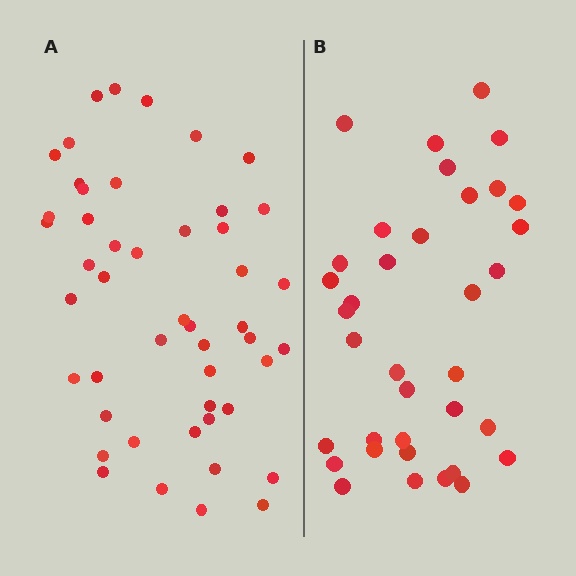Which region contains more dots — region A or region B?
Region A (the left region) has more dots.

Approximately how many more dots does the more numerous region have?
Region A has roughly 12 or so more dots than region B.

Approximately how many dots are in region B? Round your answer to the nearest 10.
About 40 dots. (The exact count is 36, which rounds to 40.)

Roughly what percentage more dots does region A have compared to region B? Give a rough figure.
About 35% more.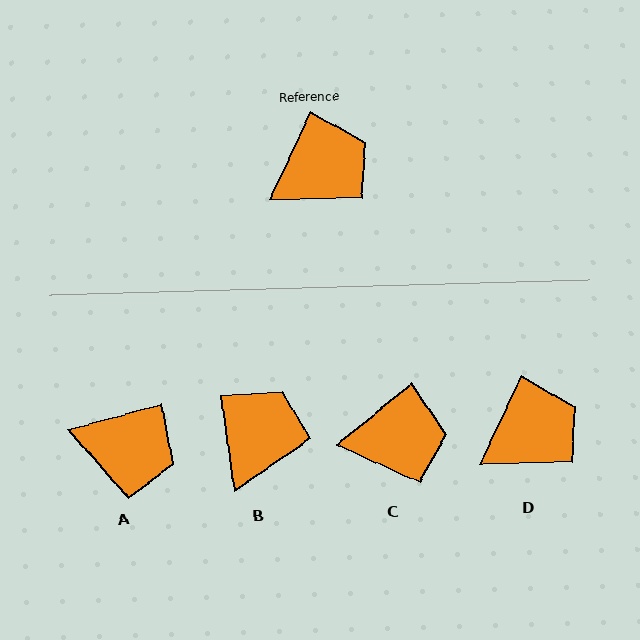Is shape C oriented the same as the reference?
No, it is off by about 25 degrees.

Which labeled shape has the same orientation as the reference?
D.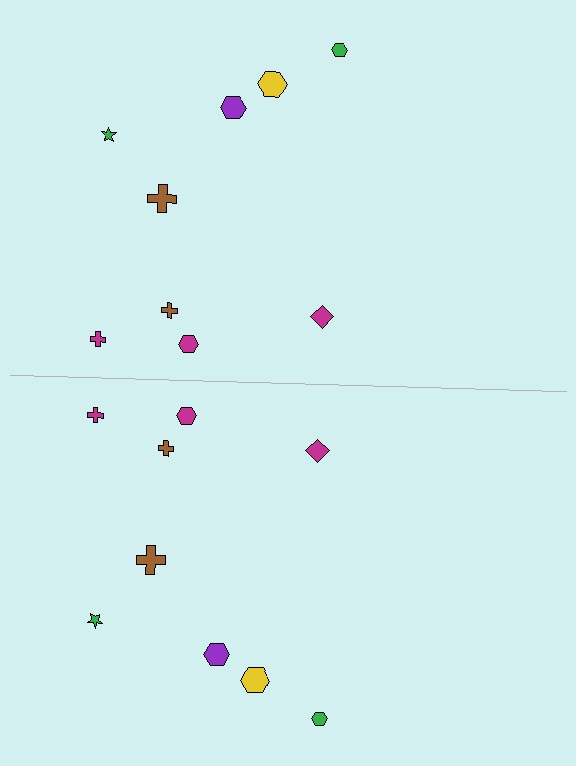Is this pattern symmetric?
Yes, this pattern has bilateral (reflection) symmetry.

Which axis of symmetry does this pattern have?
The pattern has a horizontal axis of symmetry running through the center of the image.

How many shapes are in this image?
There are 18 shapes in this image.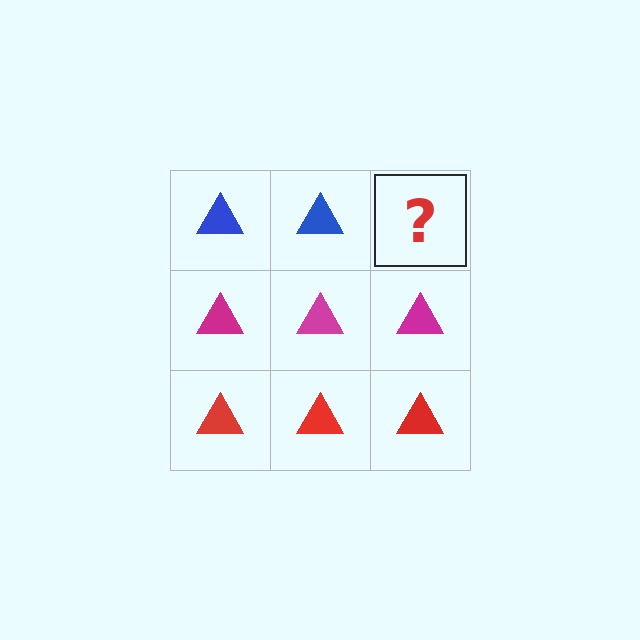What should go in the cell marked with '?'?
The missing cell should contain a blue triangle.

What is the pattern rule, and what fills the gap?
The rule is that each row has a consistent color. The gap should be filled with a blue triangle.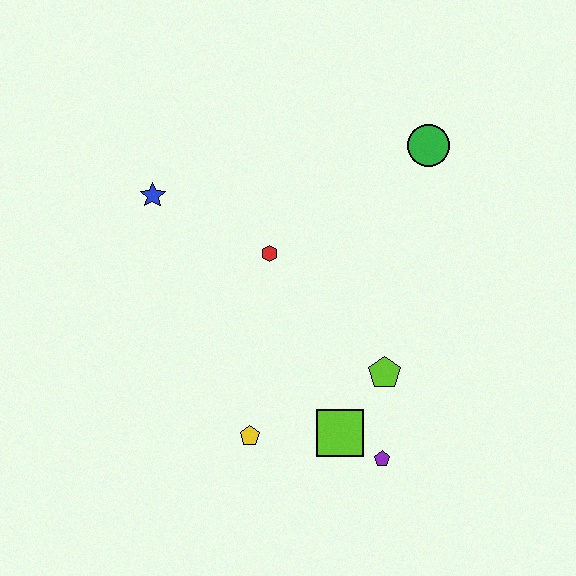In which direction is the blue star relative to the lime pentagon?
The blue star is to the left of the lime pentagon.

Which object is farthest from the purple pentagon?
The blue star is farthest from the purple pentagon.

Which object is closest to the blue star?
The red hexagon is closest to the blue star.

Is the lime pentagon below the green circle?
Yes